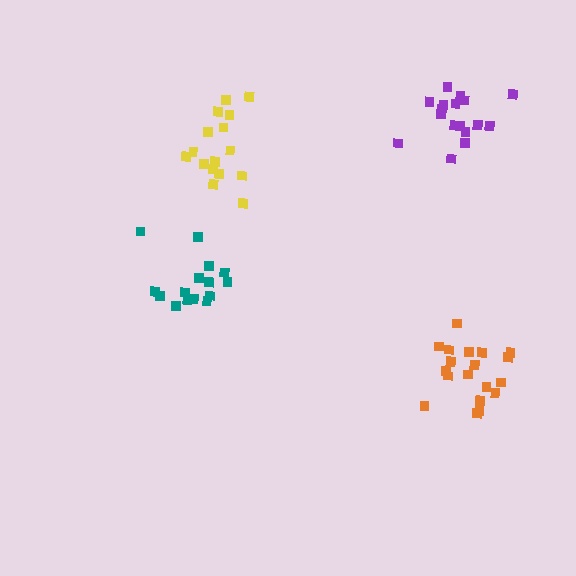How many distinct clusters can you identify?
There are 4 distinct clusters.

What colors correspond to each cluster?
The clusters are colored: teal, yellow, orange, purple.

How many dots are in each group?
Group 1: 15 dots, Group 2: 16 dots, Group 3: 19 dots, Group 4: 17 dots (67 total).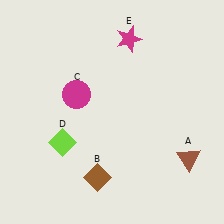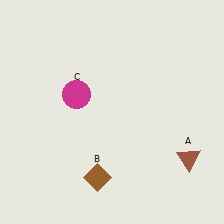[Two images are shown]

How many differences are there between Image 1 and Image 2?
There are 2 differences between the two images.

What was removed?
The lime diamond (D), the magenta star (E) were removed in Image 2.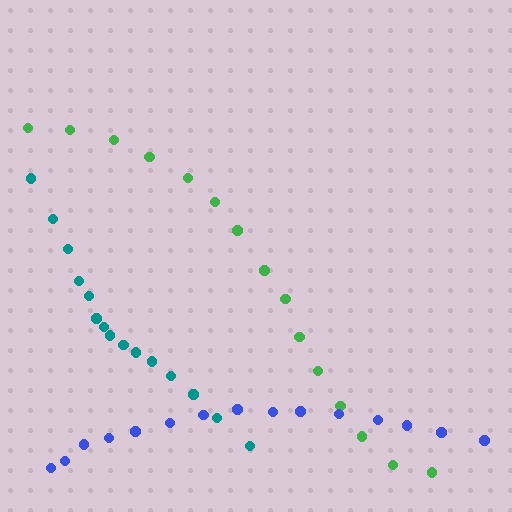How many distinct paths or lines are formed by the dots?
There are 3 distinct paths.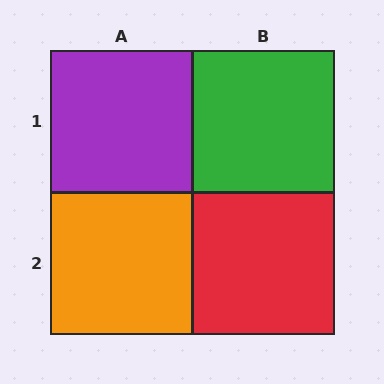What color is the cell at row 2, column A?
Orange.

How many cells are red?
1 cell is red.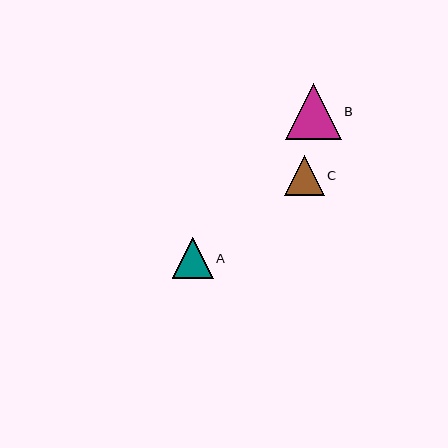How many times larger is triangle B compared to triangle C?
Triangle B is approximately 1.4 times the size of triangle C.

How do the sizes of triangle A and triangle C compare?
Triangle A and triangle C are approximately the same size.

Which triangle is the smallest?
Triangle C is the smallest with a size of approximately 40 pixels.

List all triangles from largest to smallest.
From largest to smallest: B, A, C.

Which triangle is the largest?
Triangle B is the largest with a size of approximately 56 pixels.